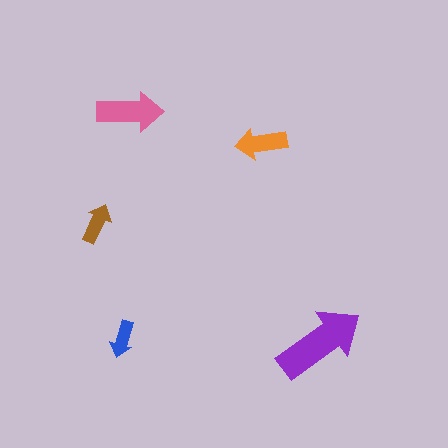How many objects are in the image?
There are 5 objects in the image.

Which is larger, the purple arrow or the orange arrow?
The purple one.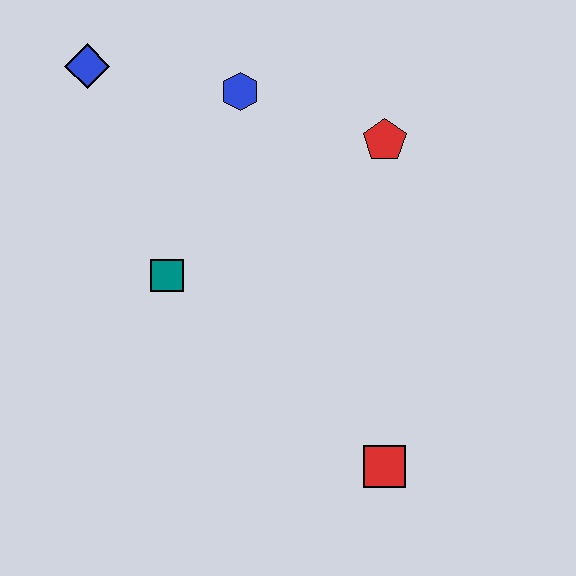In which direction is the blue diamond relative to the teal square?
The blue diamond is above the teal square.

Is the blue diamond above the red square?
Yes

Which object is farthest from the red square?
The blue diamond is farthest from the red square.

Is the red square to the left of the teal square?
No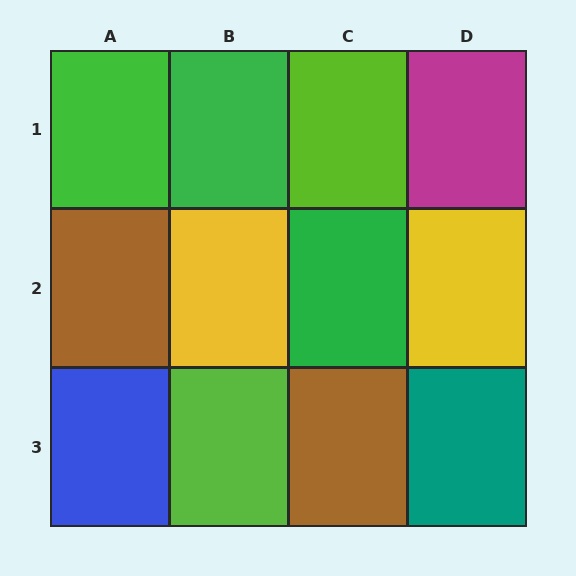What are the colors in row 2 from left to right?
Brown, yellow, green, yellow.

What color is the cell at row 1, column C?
Lime.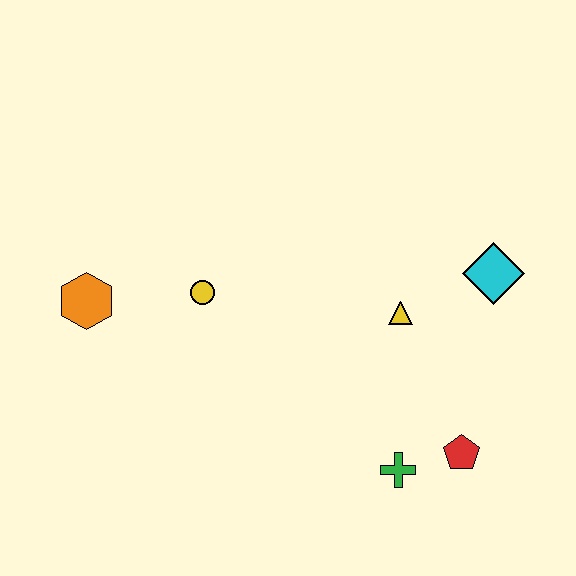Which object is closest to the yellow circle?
The orange hexagon is closest to the yellow circle.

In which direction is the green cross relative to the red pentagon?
The green cross is to the left of the red pentagon.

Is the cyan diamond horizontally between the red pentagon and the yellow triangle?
No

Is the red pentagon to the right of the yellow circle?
Yes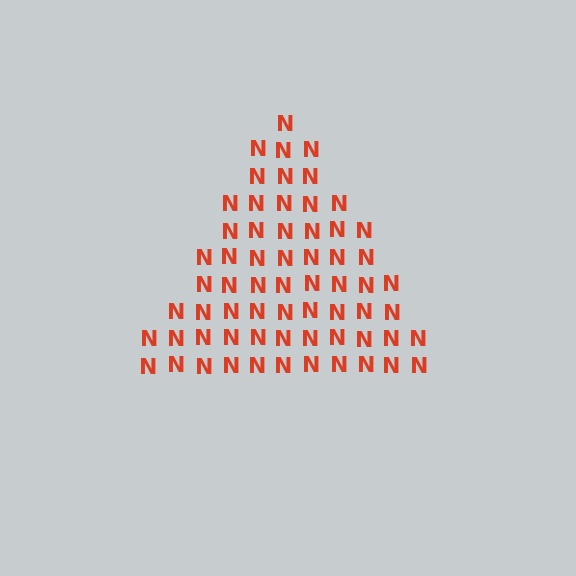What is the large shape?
The large shape is a triangle.